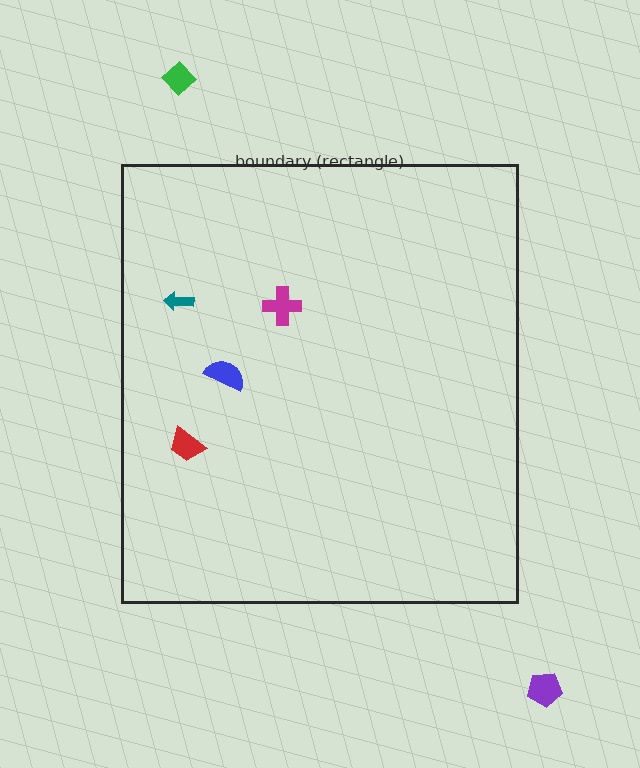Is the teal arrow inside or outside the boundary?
Inside.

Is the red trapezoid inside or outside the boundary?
Inside.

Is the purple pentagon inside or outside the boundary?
Outside.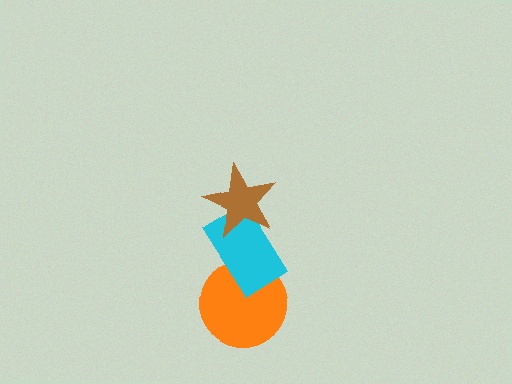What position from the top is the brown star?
The brown star is 1st from the top.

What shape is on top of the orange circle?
The cyan rectangle is on top of the orange circle.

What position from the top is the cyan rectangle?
The cyan rectangle is 2nd from the top.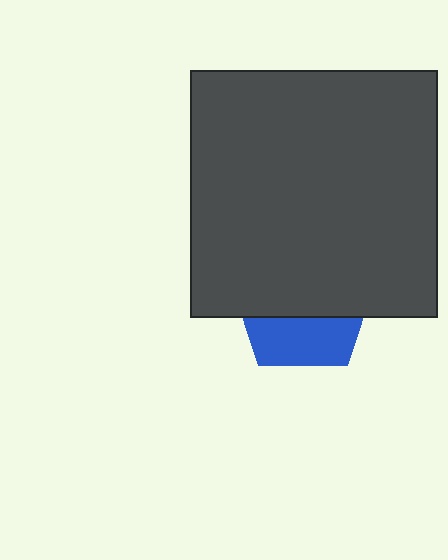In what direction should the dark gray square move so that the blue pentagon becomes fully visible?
The dark gray square should move up. That is the shortest direction to clear the overlap and leave the blue pentagon fully visible.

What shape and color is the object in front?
The object in front is a dark gray square.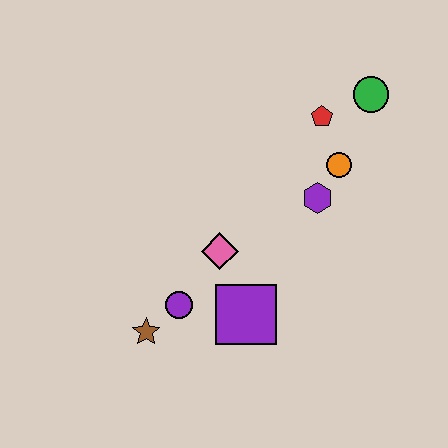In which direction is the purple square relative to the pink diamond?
The purple square is below the pink diamond.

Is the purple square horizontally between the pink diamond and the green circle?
Yes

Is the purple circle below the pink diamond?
Yes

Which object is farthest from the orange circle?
The brown star is farthest from the orange circle.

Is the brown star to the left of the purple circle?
Yes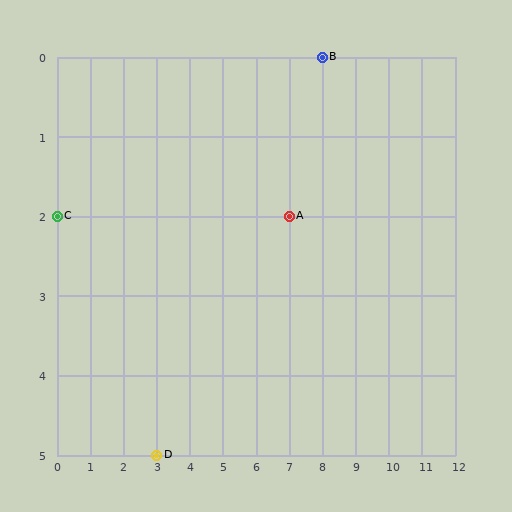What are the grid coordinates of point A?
Point A is at grid coordinates (7, 2).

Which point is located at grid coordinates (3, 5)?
Point D is at (3, 5).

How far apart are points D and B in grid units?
Points D and B are 5 columns and 5 rows apart (about 7.1 grid units diagonally).